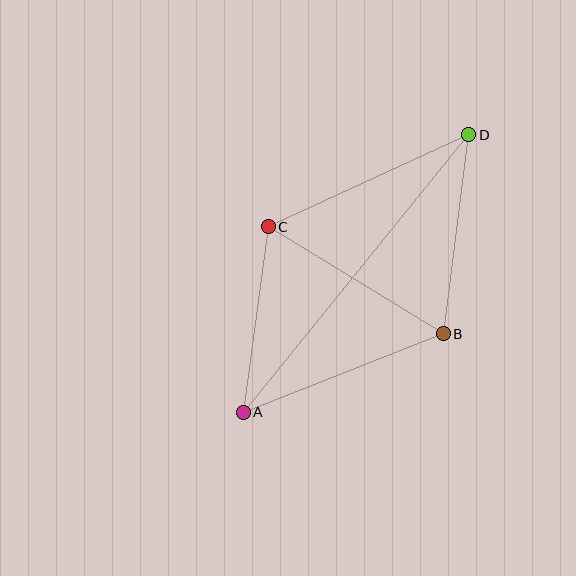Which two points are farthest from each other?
Points A and D are farthest from each other.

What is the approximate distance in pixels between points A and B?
The distance between A and B is approximately 215 pixels.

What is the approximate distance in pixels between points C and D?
The distance between C and D is approximately 220 pixels.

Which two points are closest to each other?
Points A and C are closest to each other.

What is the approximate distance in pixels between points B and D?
The distance between B and D is approximately 201 pixels.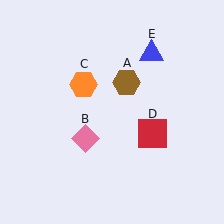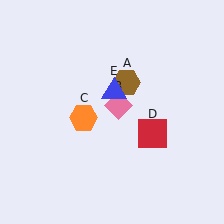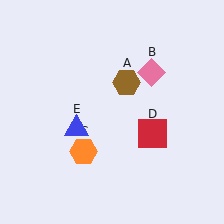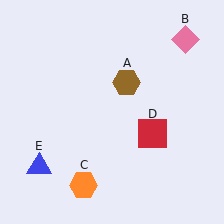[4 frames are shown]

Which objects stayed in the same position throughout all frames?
Brown hexagon (object A) and red square (object D) remained stationary.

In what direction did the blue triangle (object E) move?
The blue triangle (object E) moved down and to the left.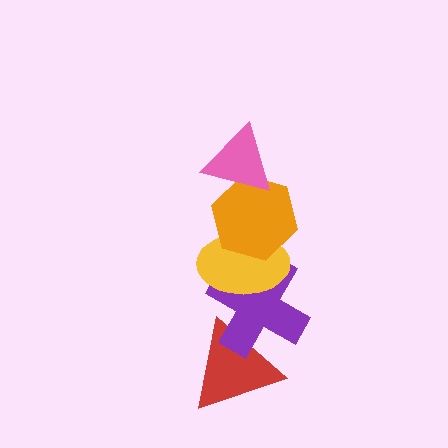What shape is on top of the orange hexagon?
The pink triangle is on top of the orange hexagon.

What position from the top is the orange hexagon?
The orange hexagon is 2nd from the top.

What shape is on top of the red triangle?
The purple cross is on top of the red triangle.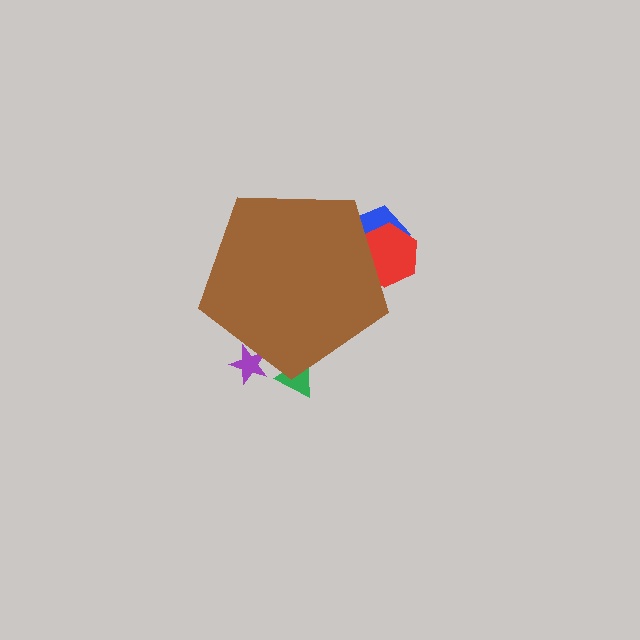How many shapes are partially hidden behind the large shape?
4 shapes are partially hidden.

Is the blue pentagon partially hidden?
Yes, the blue pentagon is partially hidden behind the brown pentagon.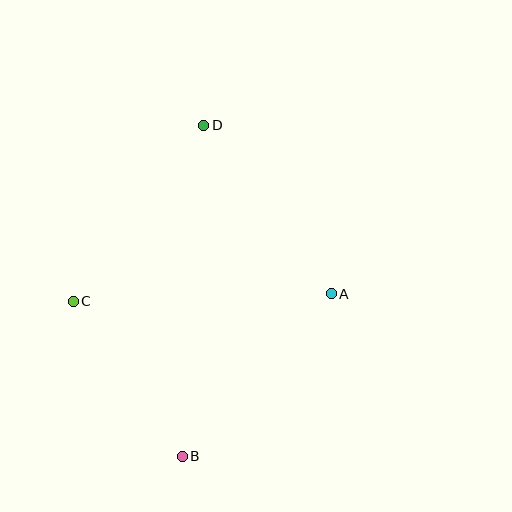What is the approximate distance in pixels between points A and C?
The distance between A and C is approximately 258 pixels.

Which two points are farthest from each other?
Points B and D are farthest from each other.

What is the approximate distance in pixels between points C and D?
The distance between C and D is approximately 219 pixels.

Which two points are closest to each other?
Points B and C are closest to each other.